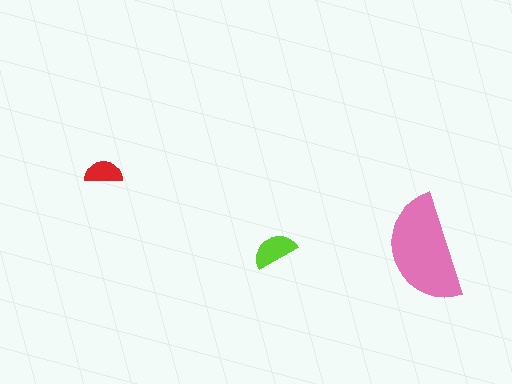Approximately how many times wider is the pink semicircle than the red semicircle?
About 3 times wider.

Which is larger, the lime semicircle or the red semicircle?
The lime one.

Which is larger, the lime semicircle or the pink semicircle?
The pink one.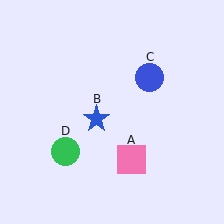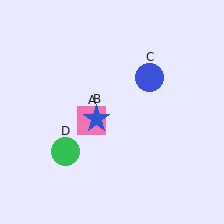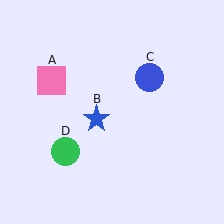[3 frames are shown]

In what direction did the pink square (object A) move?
The pink square (object A) moved up and to the left.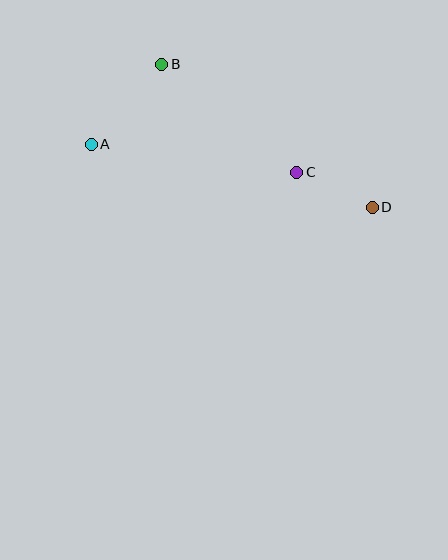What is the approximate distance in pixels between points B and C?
The distance between B and C is approximately 173 pixels.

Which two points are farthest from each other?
Points A and D are farthest from each other.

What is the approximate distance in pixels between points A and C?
The distance between A and C is approximately 208 pixels.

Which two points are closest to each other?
Points C and D are closest to each other.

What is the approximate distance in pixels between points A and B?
The distance between A and B is approximately 107 pixels.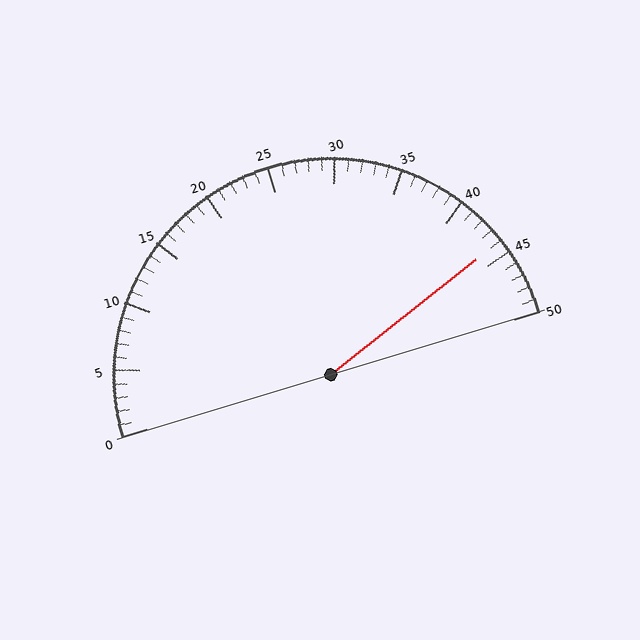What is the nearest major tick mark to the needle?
The nearest major tick mark is 45.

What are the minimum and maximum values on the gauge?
The gauge ranges from 0 to 50.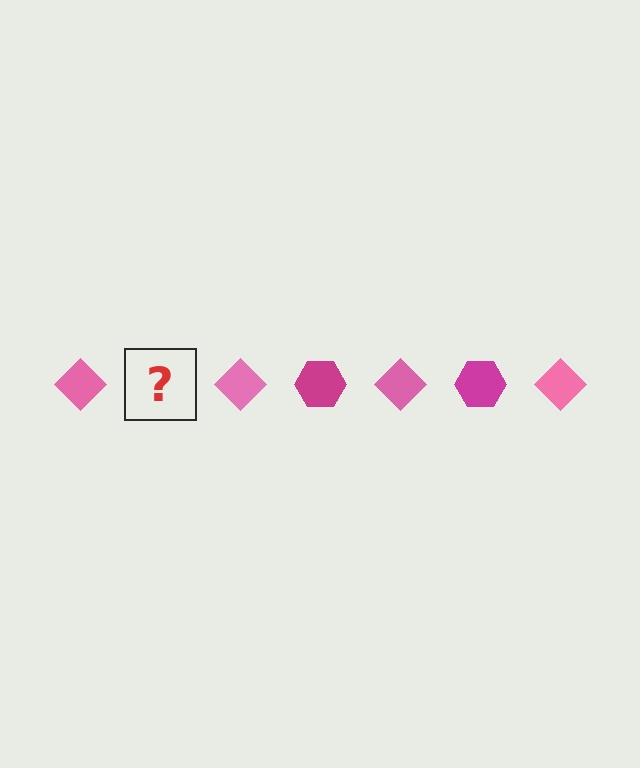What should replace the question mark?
The question mark should be replaced with a magenta hexagon.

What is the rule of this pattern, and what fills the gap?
The rule is that the pattern alternates between pink diamond and magenta hexagon. The gap should be filled with a magenta hexagon.